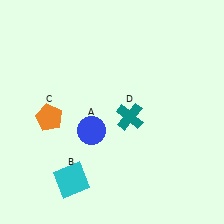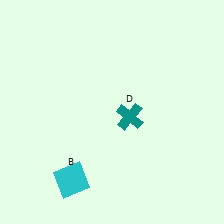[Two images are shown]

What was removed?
The blue circle (A), the orange pentagon (C) were removed in Image 2.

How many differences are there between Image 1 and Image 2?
There are 2 differences between the two images.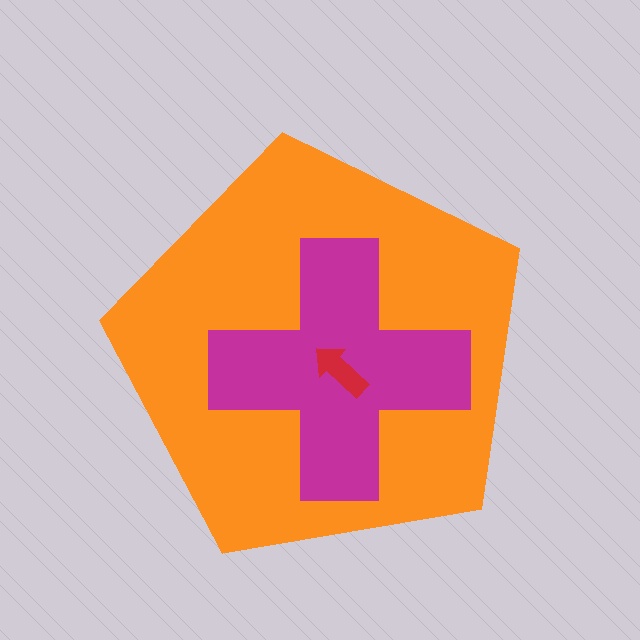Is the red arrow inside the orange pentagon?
Yes.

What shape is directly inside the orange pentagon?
The magenta cross.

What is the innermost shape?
The red arrow.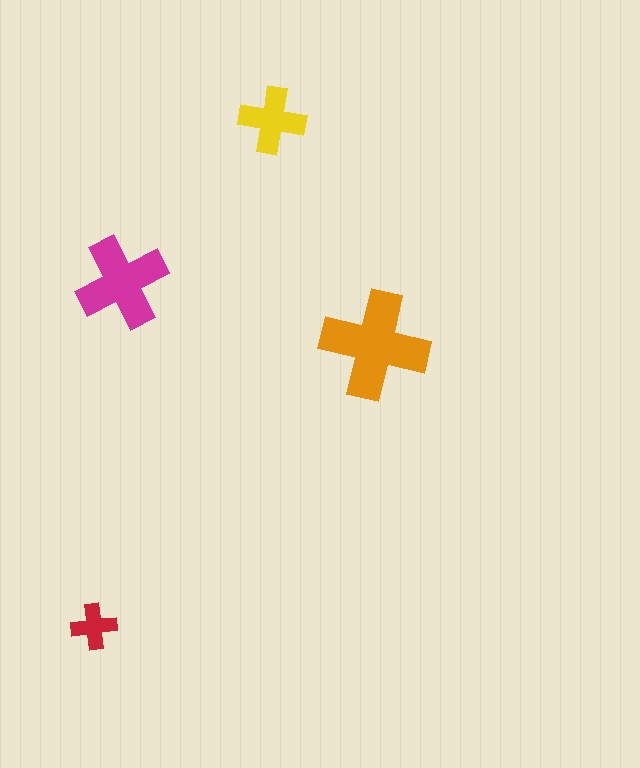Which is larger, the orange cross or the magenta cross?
The orange one.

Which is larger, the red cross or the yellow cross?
The yellow one.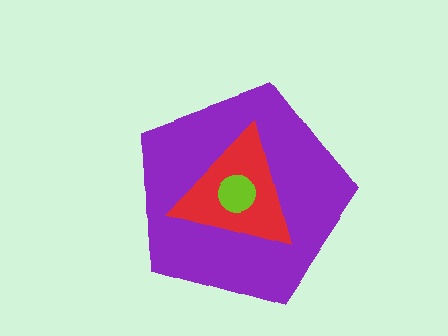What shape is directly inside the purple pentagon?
The red triangle.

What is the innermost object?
The lime circle.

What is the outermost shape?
The purple pentagon.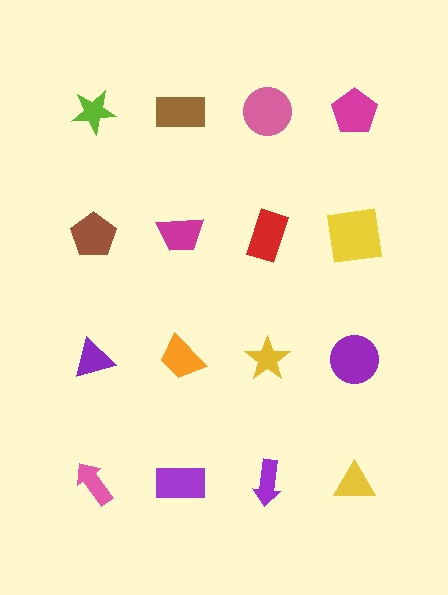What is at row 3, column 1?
A purple triangle.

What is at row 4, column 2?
A purple rectangle.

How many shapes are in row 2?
4 shapes.